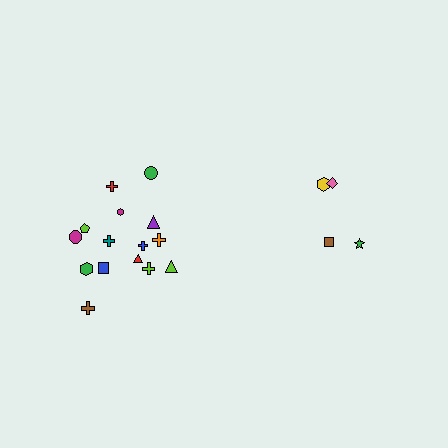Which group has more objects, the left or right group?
The left group.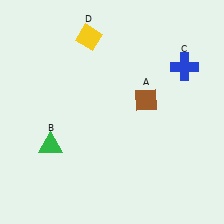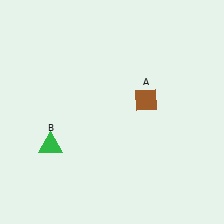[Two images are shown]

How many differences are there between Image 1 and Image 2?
There are 2 differences between the two images.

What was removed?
The blue cross (C), the yellow diamond (D) were removed in Image 2.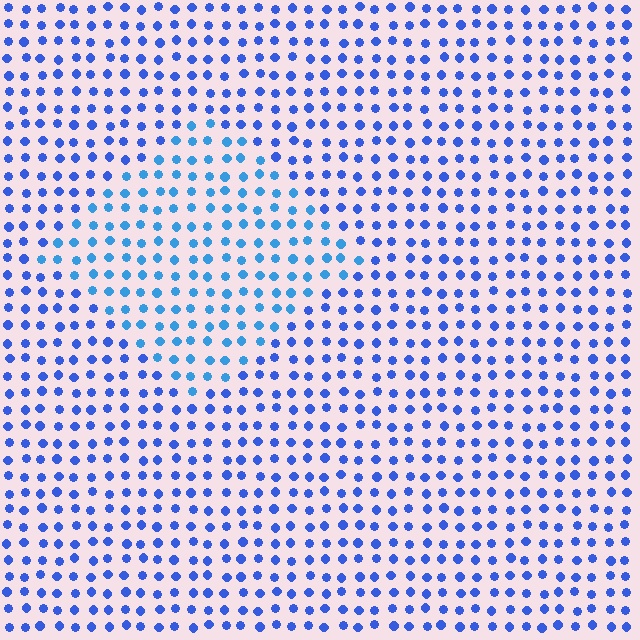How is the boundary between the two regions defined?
The boundary is defined purely by a slight shift in hue (about 23 degrees). Spacing, size, and orientation are identical on both sides.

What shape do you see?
I see a diamond.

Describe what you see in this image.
The image is filled with small blue elements in a uniform arrangement. A diamond-shaped region is visible where the elements are tinted to a slightly different hue, forming a subtle color boundary.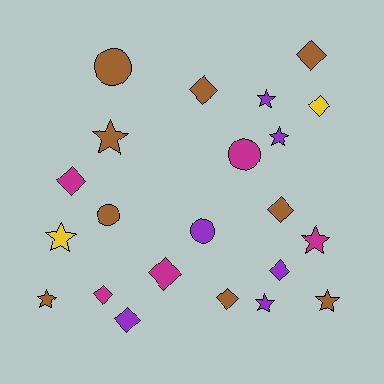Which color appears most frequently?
Brown, with 9 objects.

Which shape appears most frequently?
Diamond, with 10 objects.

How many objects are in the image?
There are 22 objects.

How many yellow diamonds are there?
There is 1 yellow diamond.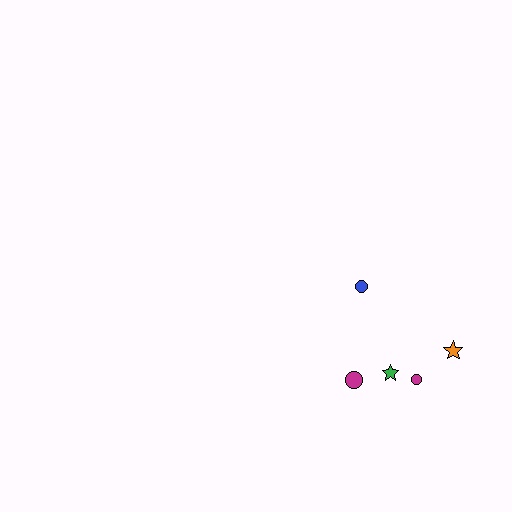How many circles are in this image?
There are 3 circles.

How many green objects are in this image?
There is 1 green object.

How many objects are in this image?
There are 5 objects.